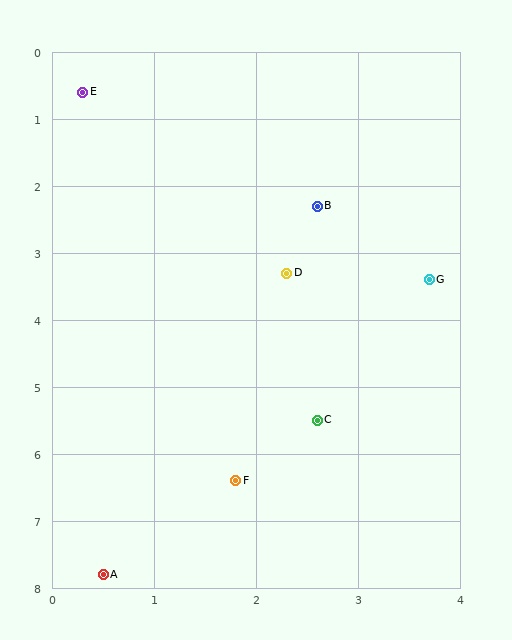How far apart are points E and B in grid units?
Points E and B are about 2.9 grid units apart.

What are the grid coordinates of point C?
Point C is at approximately (2.6, 5.5).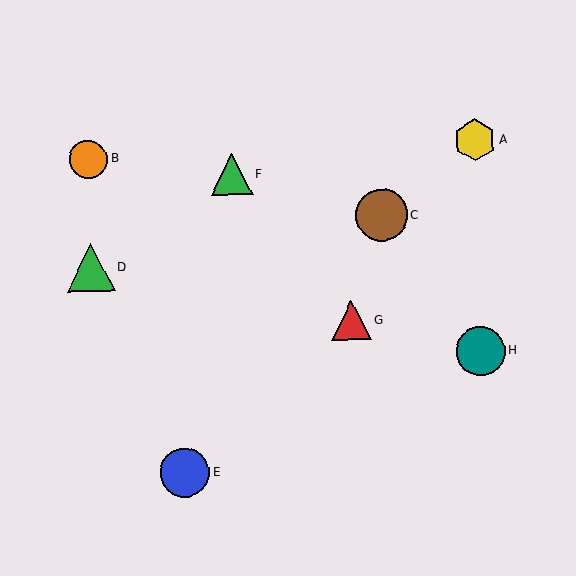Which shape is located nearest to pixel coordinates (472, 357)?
The teal circle (labeled H) at (481, 351) is nearest to that location.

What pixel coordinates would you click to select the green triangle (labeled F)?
Click at (231, 174) to select the green triangle F.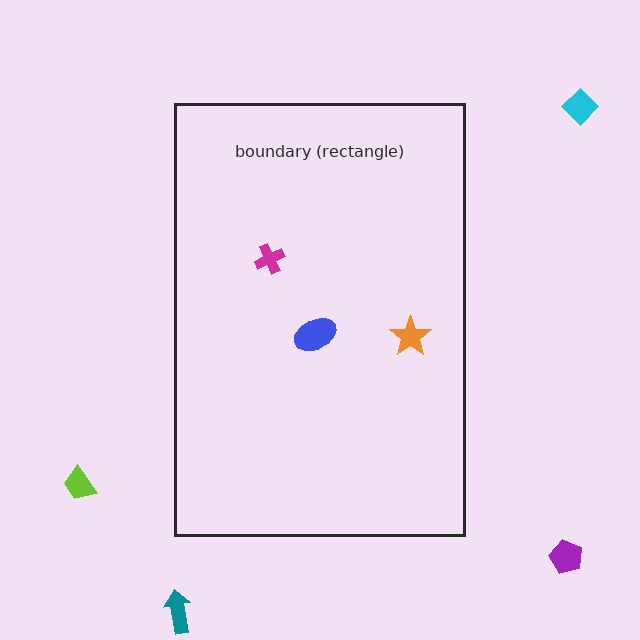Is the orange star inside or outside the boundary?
Inside.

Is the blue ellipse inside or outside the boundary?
Inside.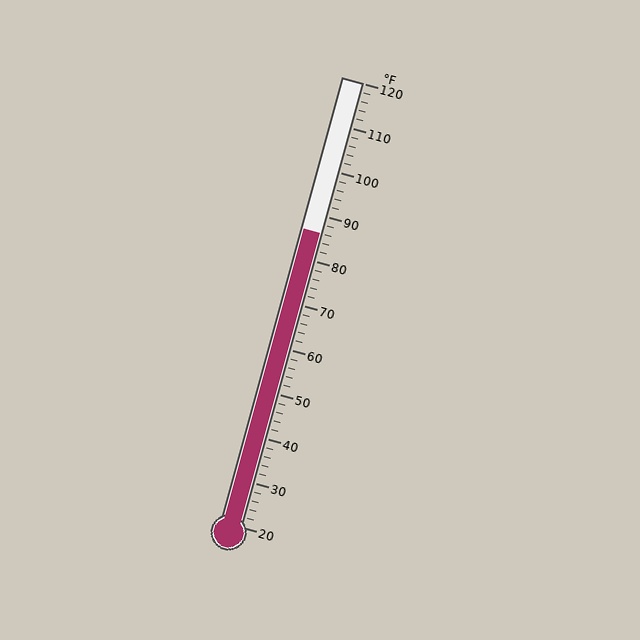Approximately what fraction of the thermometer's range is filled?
The thermometer is filled to approximately 65% of its range.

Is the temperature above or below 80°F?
The temperature is above 80°F.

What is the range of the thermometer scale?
The thermometer scale ranges from 20°F to 120°F.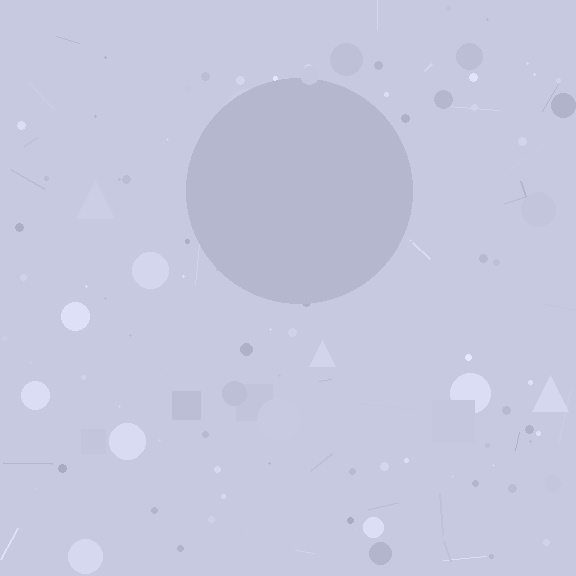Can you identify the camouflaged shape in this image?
The camouflaged shape is a circle.